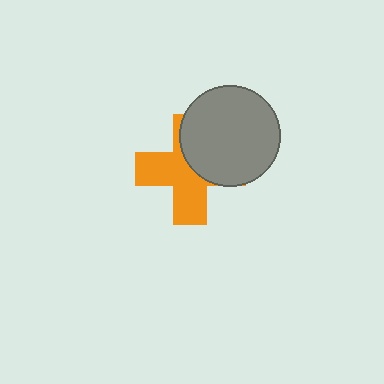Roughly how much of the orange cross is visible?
About half of it is visible (roughly 56%).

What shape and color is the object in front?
The object in front is a gray circle.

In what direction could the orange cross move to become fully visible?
The orange cross could move toward the lower-left. That would shift it out from behind the gray circle entirely.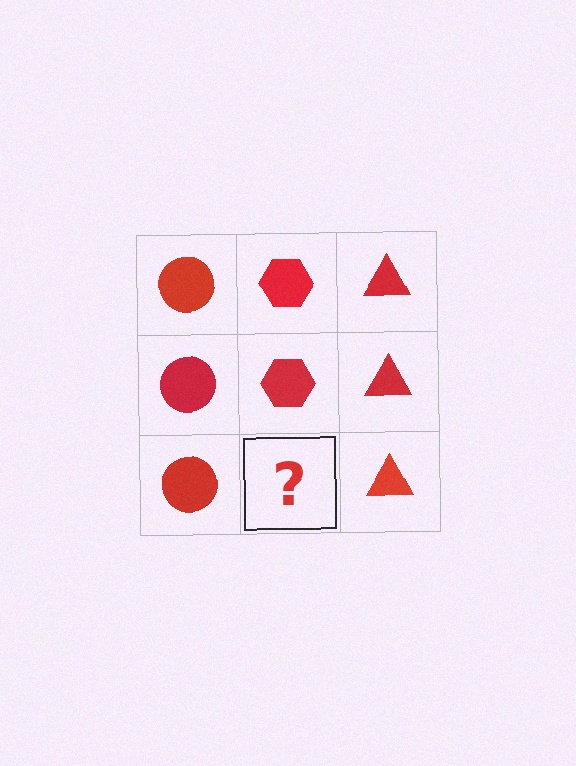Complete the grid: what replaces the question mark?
The question mark should be replaced with a red hexagon.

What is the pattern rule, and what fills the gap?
The rule is that each column has a consistent shape. The gap should be filled with a red hexagon.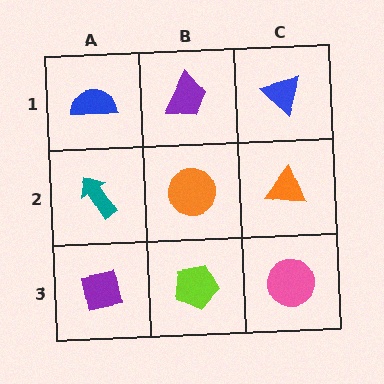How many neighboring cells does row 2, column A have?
3.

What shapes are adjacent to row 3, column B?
An orange circle (row 2, column B), a purple square (row 3, column A), a pink circle (row 3, column C).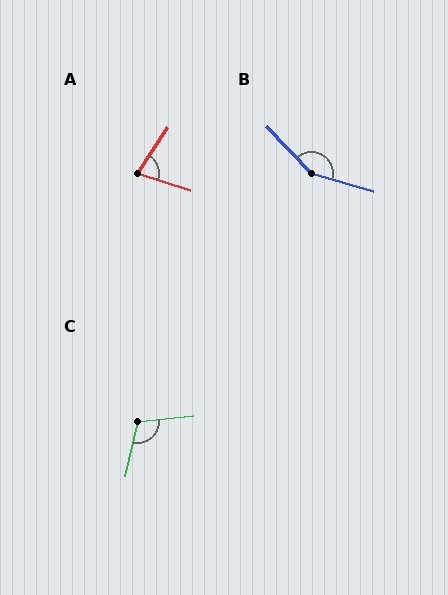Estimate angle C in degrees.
Approximately 109 degrees.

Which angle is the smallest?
A, at approximately 74 degrees.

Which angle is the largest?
B, at approximately 148 degrees.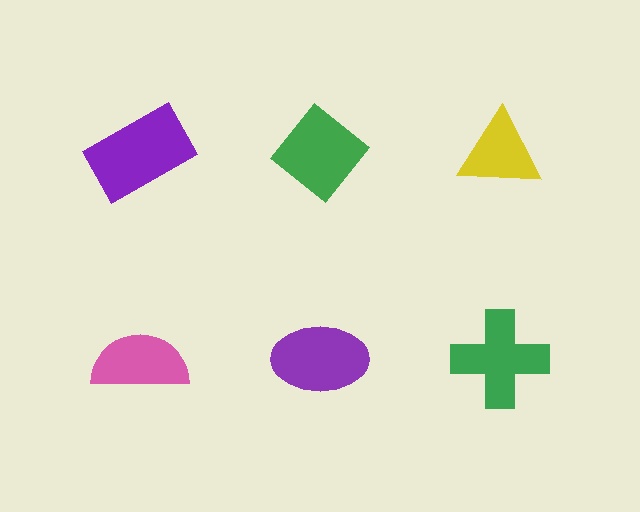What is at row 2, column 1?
A pink semicircle.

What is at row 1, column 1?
A purple rectangle.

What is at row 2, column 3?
A green cross.